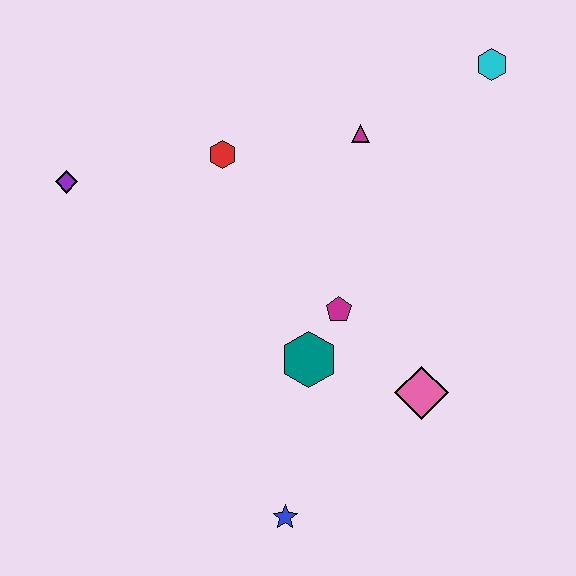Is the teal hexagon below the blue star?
No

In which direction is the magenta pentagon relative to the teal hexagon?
The magenta pentagon is above the teal hexagon.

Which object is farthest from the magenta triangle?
The blue star is farthest from the magenta triangle.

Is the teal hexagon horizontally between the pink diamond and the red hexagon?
Yes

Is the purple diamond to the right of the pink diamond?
No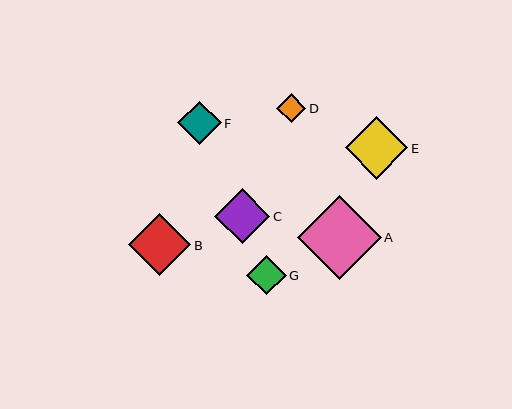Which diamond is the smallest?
Diamond D is the smallest with a size of approximately 29 pixels.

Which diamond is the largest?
Diamond A is the largest with a size of approximately 84 pixels.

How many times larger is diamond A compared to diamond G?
Diamond A is approximately 2.1 times the size of diamond G.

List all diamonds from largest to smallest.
From largest to smallest: A, E, B, C, F, G, D.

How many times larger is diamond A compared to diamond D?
Diamond A is approximately 2.8 times the size of diamond D.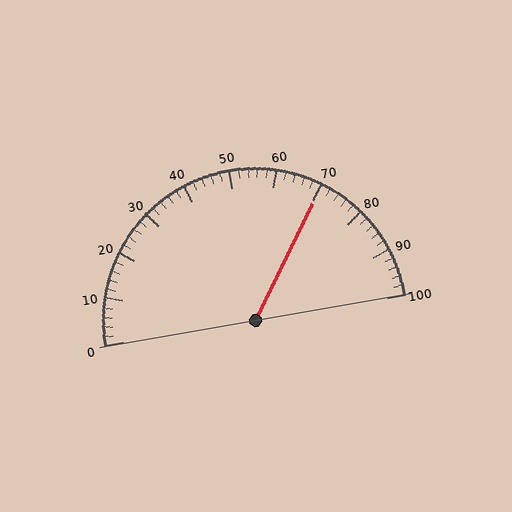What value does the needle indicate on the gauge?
The needle indicates approximately 70.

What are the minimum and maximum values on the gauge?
The gauge ranges from 0 to 100.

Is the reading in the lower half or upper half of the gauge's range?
The reading is in the upper half of the range (0 to 100).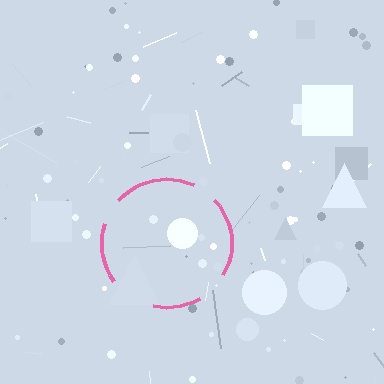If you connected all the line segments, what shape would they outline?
They would outline a circle.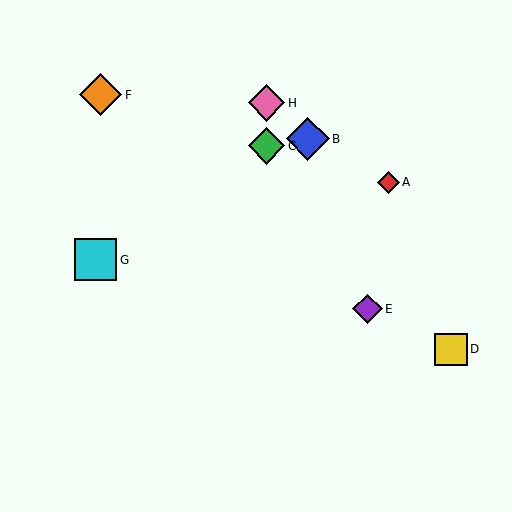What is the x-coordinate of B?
Object B is at x≈308.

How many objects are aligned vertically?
2 objects (C, H) are aligned vertically.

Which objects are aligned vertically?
Objects C, H are aligned vertically.